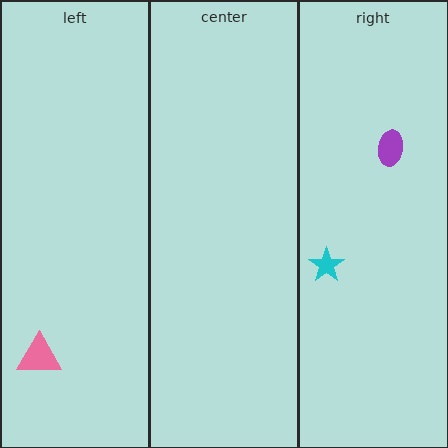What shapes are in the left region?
The pink triangle.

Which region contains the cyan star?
The right region.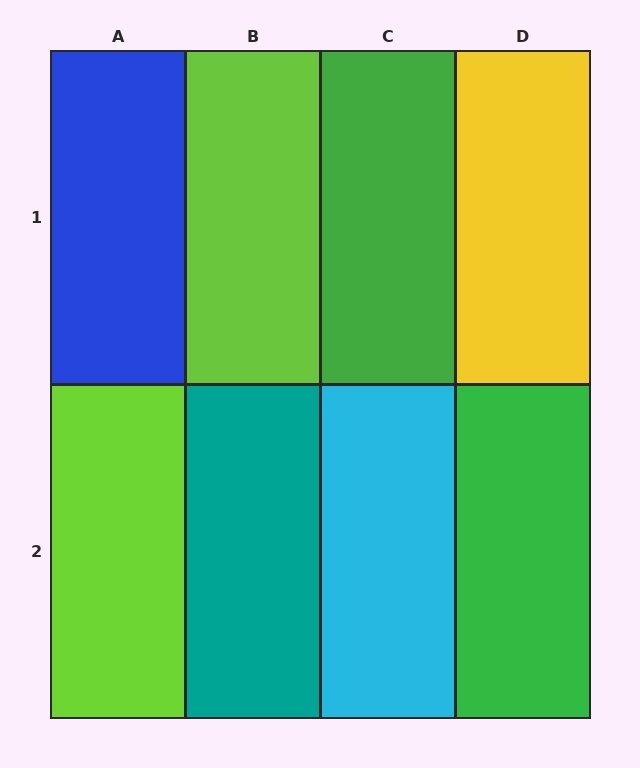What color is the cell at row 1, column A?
Blue.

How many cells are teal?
1 cell is teal.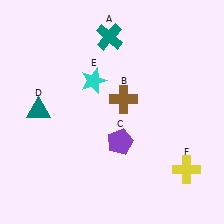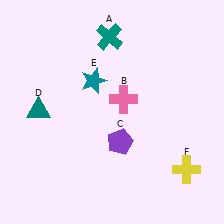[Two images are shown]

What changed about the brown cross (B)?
In Image 1, B is brown. In Image 2, it changed to pink.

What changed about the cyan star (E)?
In Image 1, E is cyan. In Image 2, it changed to teal.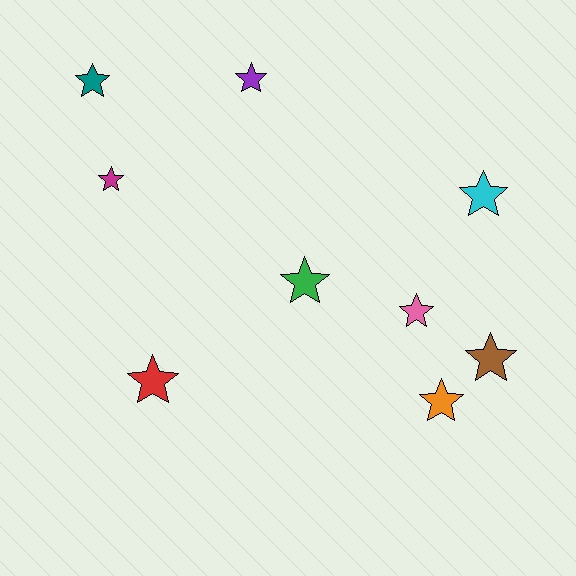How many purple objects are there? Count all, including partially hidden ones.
There is 1 purple object.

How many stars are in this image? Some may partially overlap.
There are 9 stars.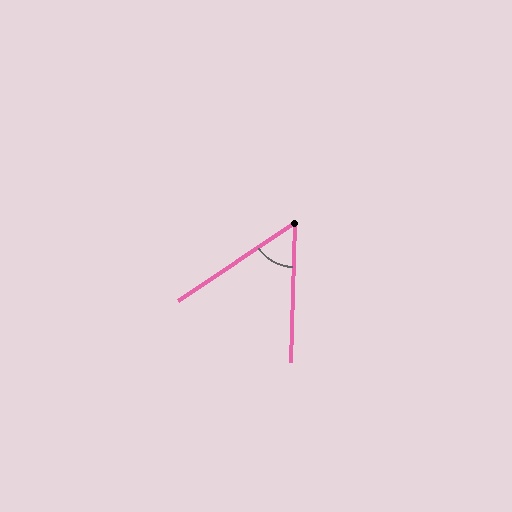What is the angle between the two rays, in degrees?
Approximately 54 degrees.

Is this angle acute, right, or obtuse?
It is acute.